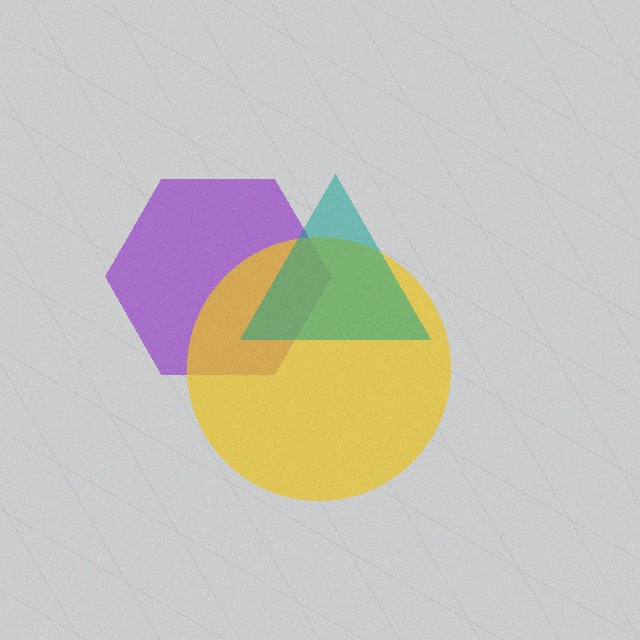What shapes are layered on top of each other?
The layered shapes are: a purple hexagon, a yellow circle, a teal triangle.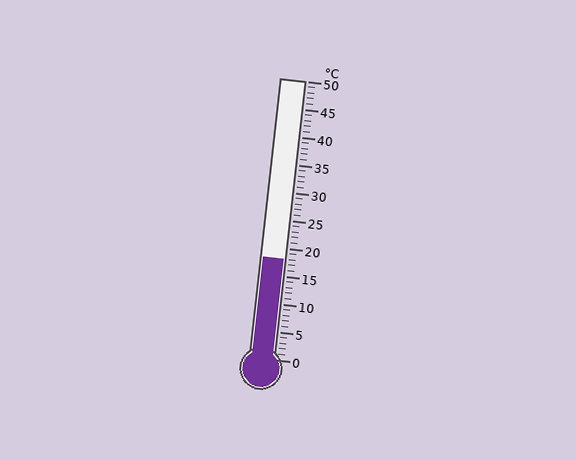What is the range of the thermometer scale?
The thermometer scale ranges from 0°C to 50°C.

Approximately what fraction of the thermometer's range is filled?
The thermometer is filled to approximately 35% of its range.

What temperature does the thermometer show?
The thermometer shows approximately 18°C.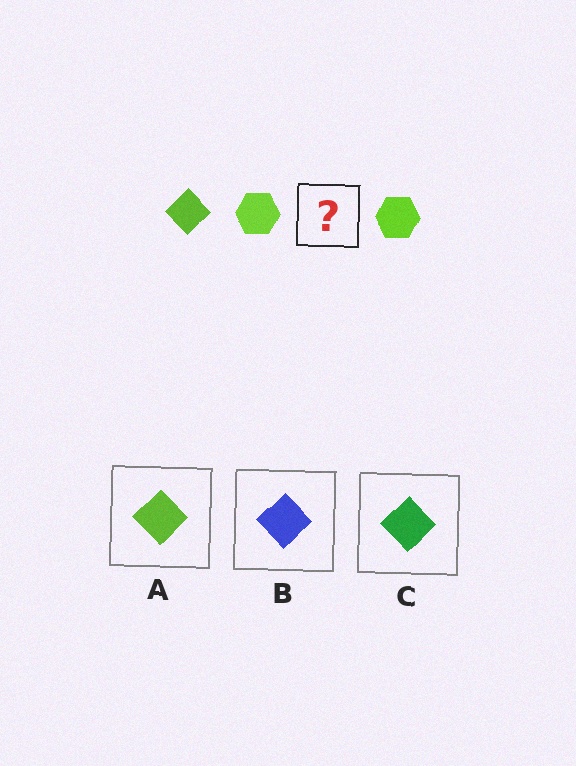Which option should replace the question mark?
Option A.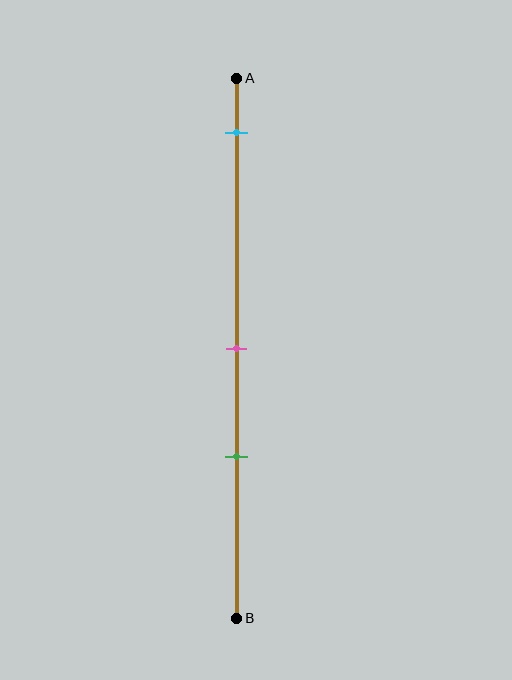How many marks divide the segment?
There are 3 marks dividing the segment.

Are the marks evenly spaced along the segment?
No, the marks are not evenly spaced.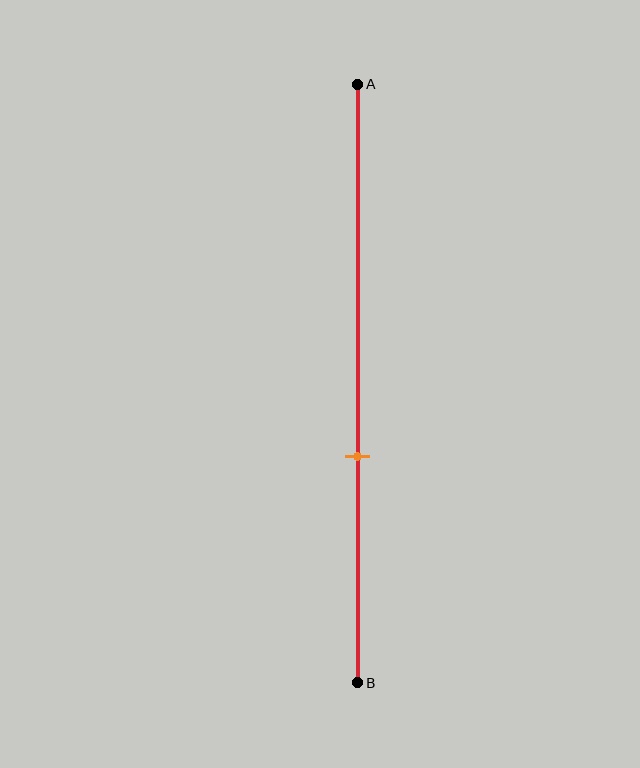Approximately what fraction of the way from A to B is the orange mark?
The orange mark is approximately 60% of the way from A to B.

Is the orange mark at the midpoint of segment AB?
No, the mark is at about 60% from A, not at the 50% midpoint.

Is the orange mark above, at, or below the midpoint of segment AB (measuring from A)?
The orange mark is below the midpoint of segment AB.